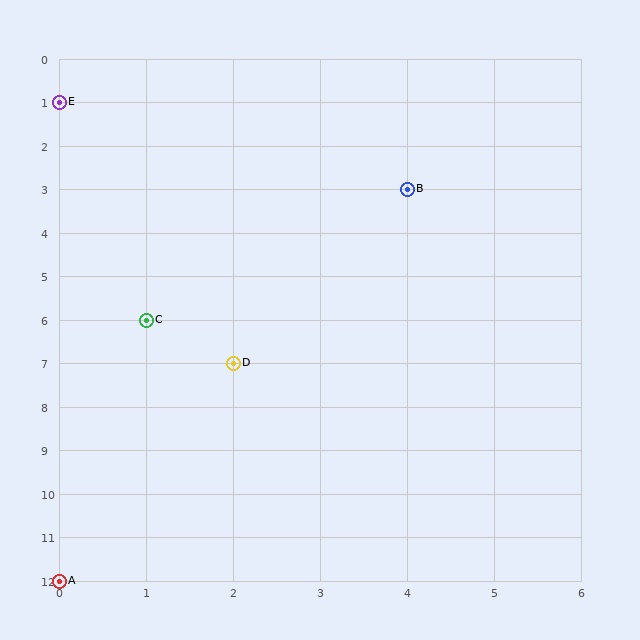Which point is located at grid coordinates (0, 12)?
Point A is at (0, 12).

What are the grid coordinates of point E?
Point E is at grid coordinates (0, 1).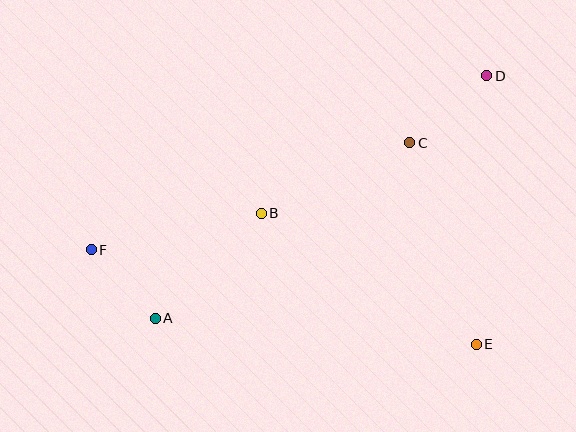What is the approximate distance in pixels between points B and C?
The distance between B and C is approximately 164 pixels.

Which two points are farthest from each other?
Points D and F are farthest from each other.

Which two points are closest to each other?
Points A and F are closest to each other.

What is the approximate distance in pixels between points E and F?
The distance between E and F is approximately 396 pixels.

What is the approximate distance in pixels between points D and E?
The distance between D and E is approximately 269 pixels.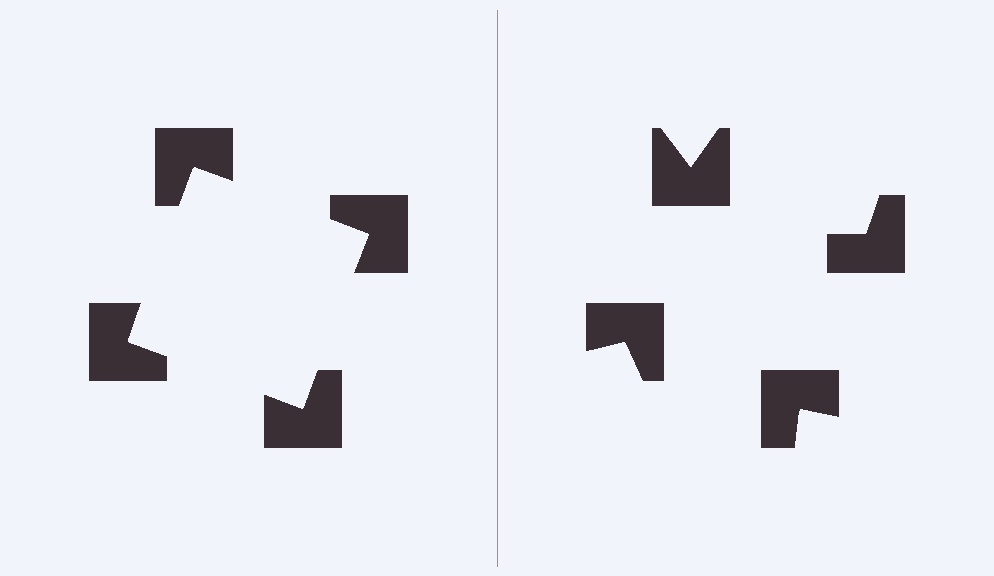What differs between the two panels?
The notched squares are positioned identically on both sides; only the wedge orientations differ. On the left they align to a square; on the right they are misaligned.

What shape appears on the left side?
An illusory square.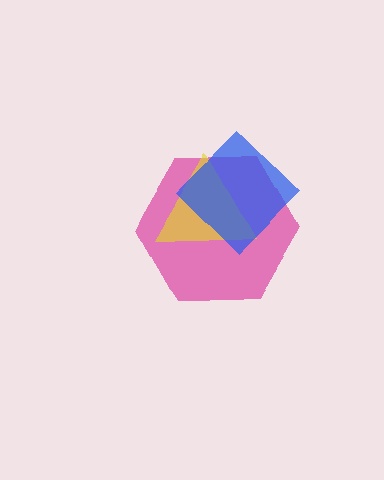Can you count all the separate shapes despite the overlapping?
Yes, there are 3 separate shapes.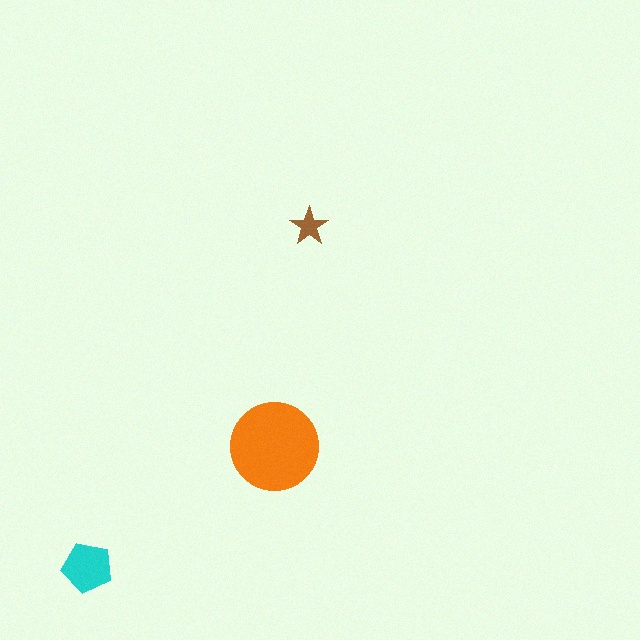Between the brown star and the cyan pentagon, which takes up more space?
The cyan pentagon.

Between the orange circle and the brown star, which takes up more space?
The orange circle.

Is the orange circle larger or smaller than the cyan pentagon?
Larger.